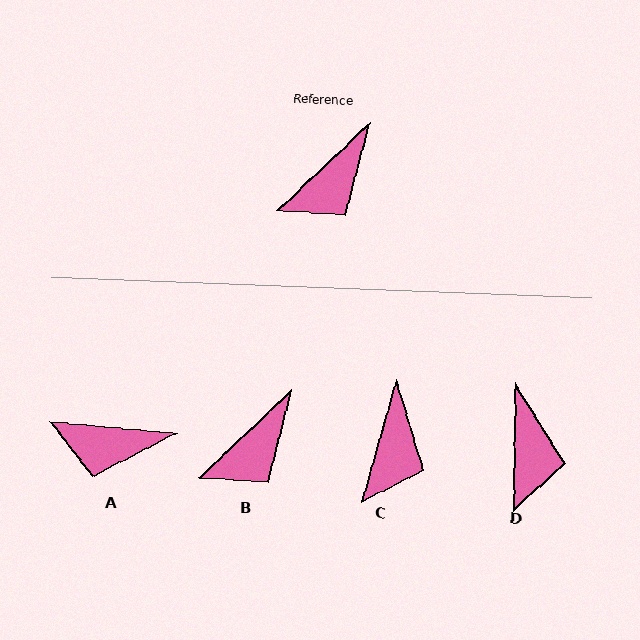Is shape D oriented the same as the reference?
No, it is off by about 46 degrees.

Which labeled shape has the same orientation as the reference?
B.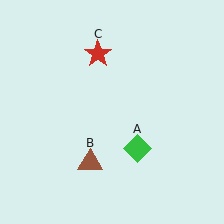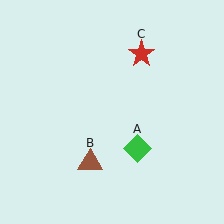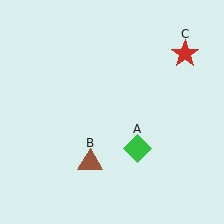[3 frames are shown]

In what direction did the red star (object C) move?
The red star (object C) moved right.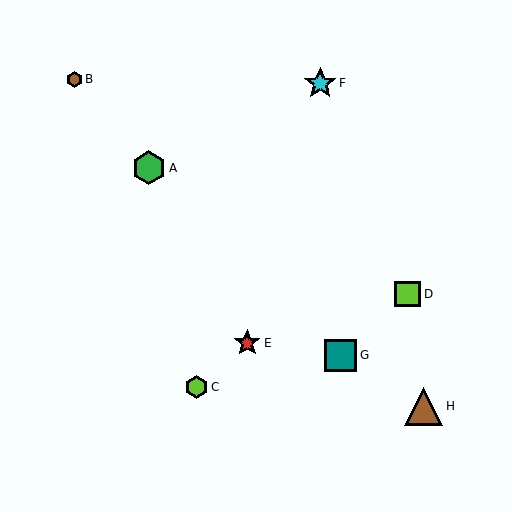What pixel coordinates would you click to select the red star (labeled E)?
Click at (247, 343) to select the red star E.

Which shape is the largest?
The brown triangle (labeled H) is the largest.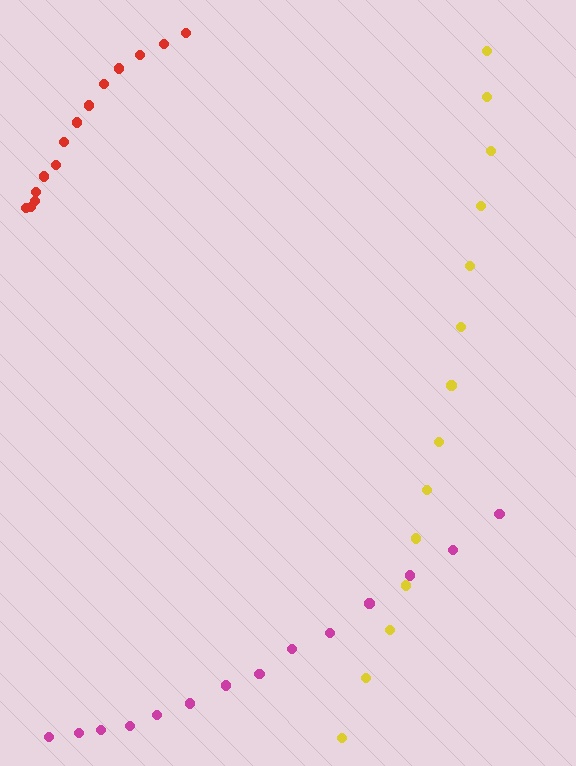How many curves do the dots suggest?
There are 3 distinct paths.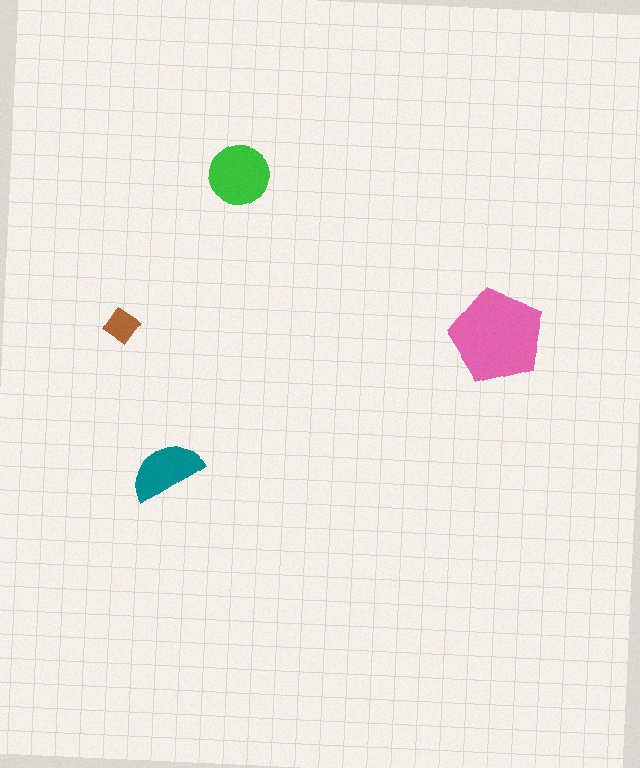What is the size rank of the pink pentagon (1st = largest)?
1st.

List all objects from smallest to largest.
The brown diamond, the teal semicircle, the green circle, the pink pentagon.